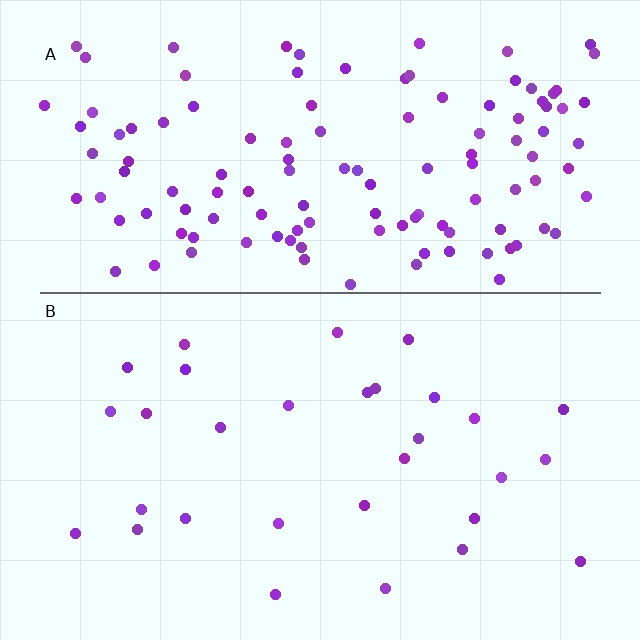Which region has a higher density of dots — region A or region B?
A (the top).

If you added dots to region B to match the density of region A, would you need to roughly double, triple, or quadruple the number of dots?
Approximately quadruple.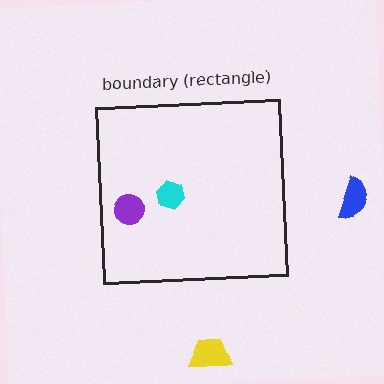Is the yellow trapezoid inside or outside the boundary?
Outside.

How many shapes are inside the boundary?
2 inside, 2 outside.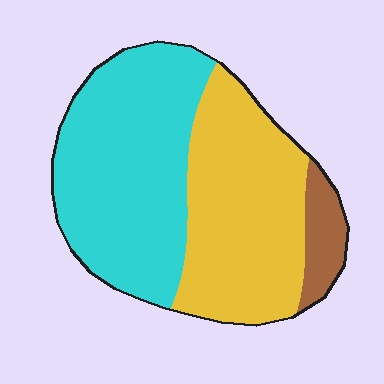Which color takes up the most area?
Cyan, at roughly 50%.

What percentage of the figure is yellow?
Yellow takes up about two fifths (2/5) of the figure.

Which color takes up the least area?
Brown, at roughly 10%.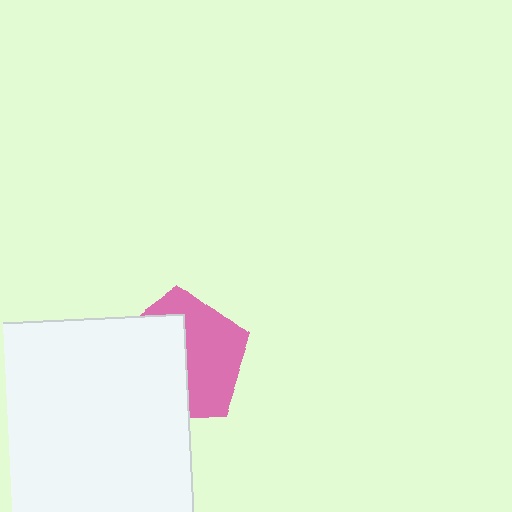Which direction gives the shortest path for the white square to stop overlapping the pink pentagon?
Moving left gives the shortest separation.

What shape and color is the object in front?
The object in front is a white square.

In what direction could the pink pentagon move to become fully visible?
The pink pentagon could move right. That would shift it out from behind the white square entirely.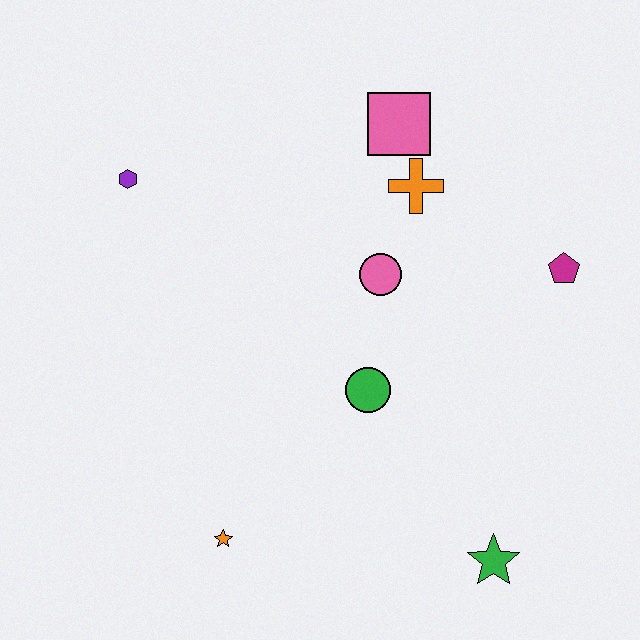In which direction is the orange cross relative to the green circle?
The orange cross is above the green circle.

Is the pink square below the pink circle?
No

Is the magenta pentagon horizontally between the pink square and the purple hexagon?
No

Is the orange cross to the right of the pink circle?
Yes